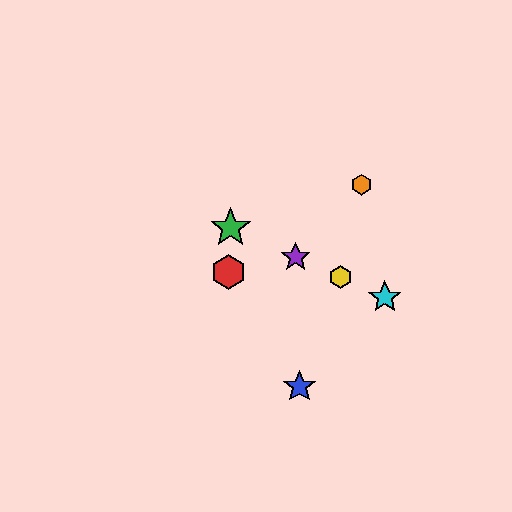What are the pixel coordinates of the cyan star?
The cyan star is at (385, 297).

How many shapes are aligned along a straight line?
4 shapes (the green star, the yellow hexagon, the purple star, the cyan star) are aligned along a straight line.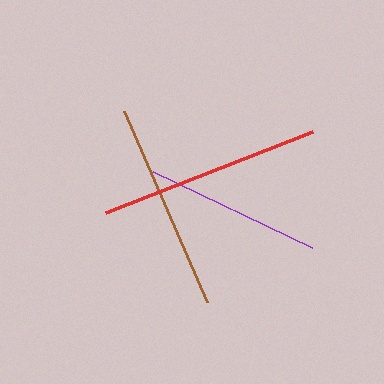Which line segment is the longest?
The red line is the longest at approximately 223 pixels.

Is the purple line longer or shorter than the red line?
The red line is longer than the purple line.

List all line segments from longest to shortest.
From longest to shortest: red, brown, purple.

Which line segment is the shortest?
The purple line is the shortest at approximately 176 pixels.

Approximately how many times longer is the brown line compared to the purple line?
The brown line is approximately 1.2 times the length of the purple line.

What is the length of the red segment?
The red segment is approximately 223 pixels long.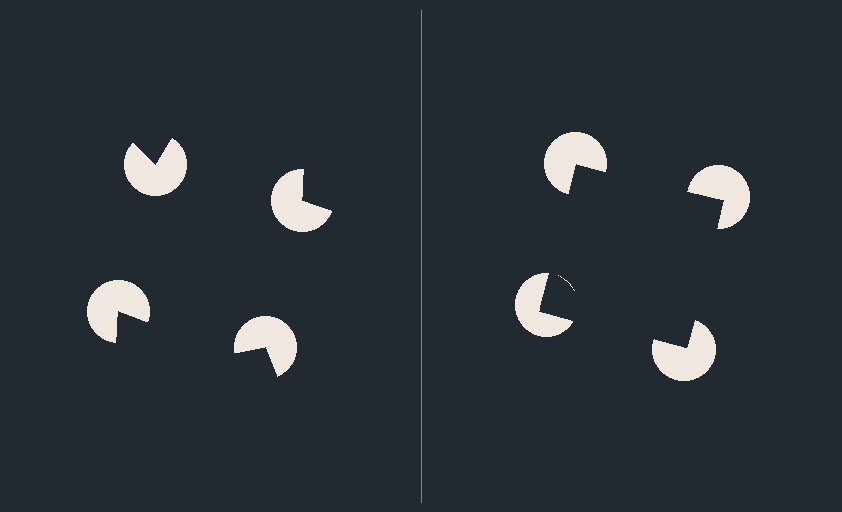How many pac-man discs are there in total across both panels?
8 — 4 on each side.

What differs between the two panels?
The pac-man discs are positioned identically on both sides; only the wedge orientations differ. On the right they align to a square; on the left they are misaligned.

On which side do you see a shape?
An illusory square appears on the right side. On the left side the wedge cuts are rotated, so no coherent shape forms.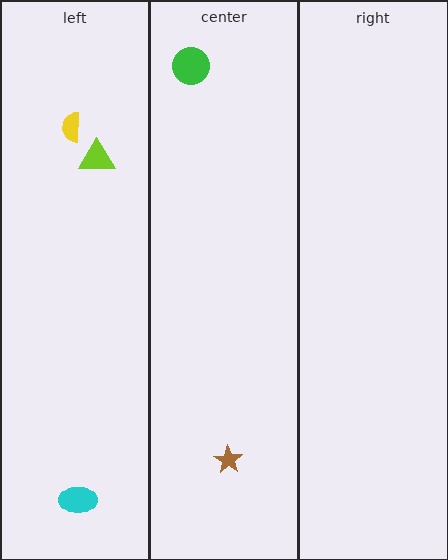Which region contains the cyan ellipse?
The left region.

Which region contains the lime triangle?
The left region.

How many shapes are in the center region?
2.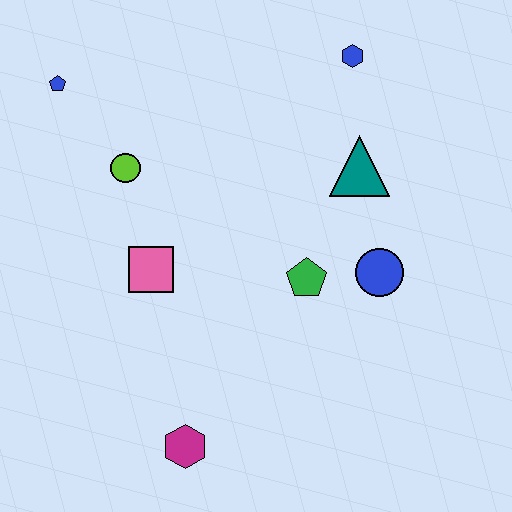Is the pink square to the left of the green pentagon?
Yes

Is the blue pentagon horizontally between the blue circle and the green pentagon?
No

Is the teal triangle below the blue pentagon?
Yes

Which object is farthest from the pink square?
The blue hexagon is farthest from the pink square.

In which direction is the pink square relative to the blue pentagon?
The pink square is below the blue pentagon.